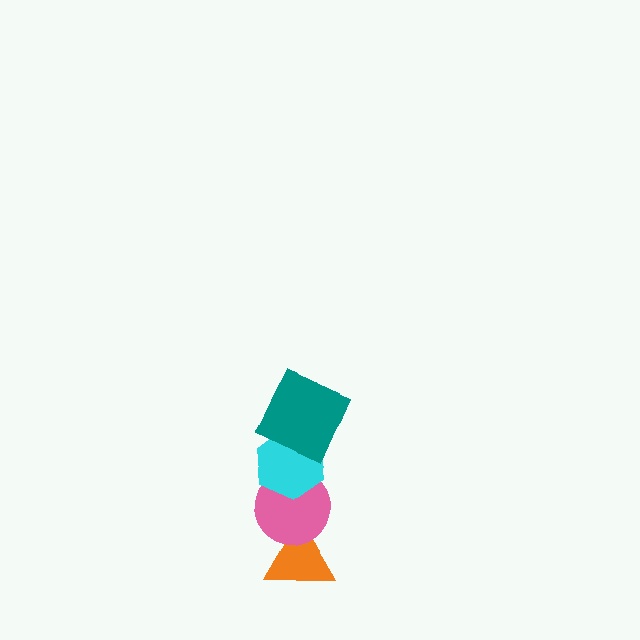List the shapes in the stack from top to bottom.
From top to bottom: the teal square, the cyan hexagon, the pink circle, the orange triangle.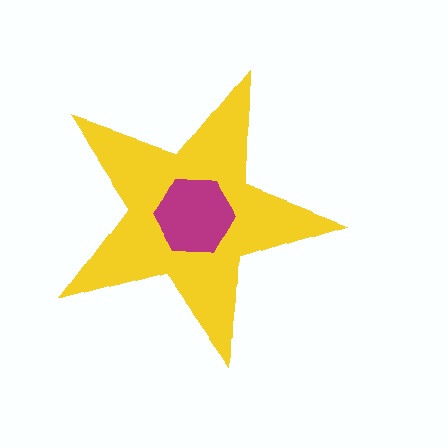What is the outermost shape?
The yellow star.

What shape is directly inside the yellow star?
The magenta hexagon.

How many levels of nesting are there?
2.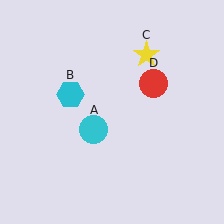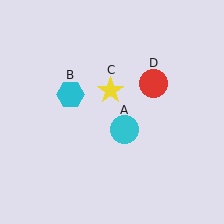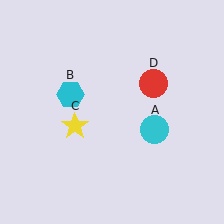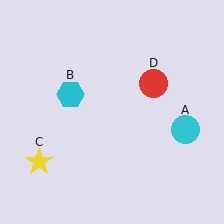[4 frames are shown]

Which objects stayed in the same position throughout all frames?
Cyan hexagon (object B) and red circle (object D) remained stationary.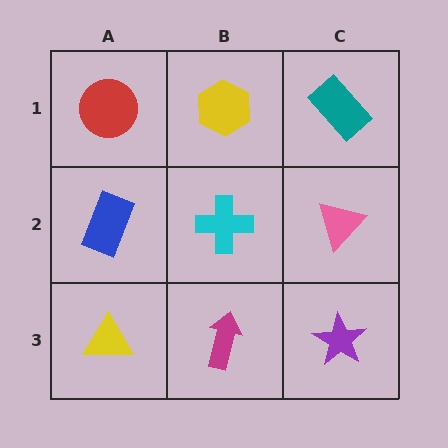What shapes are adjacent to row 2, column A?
A red circle (row 1, column A), a yellow triangle (row 3, column A), a cyan cross (row 2, column B).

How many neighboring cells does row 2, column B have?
4.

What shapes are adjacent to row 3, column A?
A blue rectangle (row 2, column A), a magenta arrow (row 3, column B).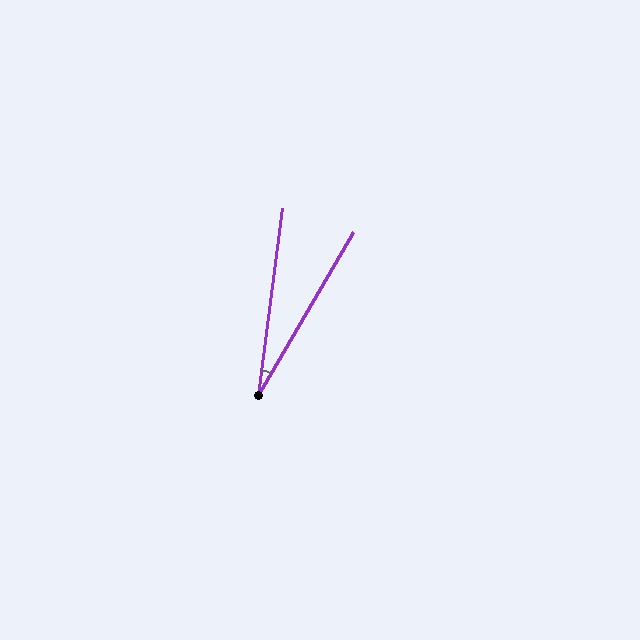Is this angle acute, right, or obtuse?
It is acute.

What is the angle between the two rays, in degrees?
Approximately 23 degrees.